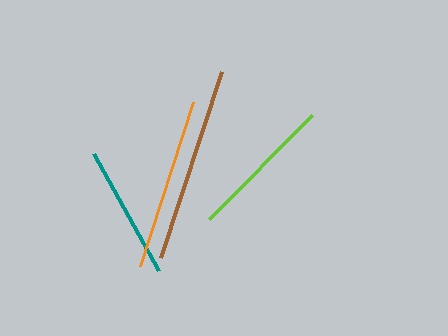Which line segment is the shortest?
The teal line is the shortest at approximately 134 pixels.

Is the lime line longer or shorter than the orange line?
The orange line is longer than the lime line.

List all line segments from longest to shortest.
From longest to shortest: brown, orange, lime, teal.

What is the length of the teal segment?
The teal segment is approximately 134 pixels long.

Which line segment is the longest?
The brown line is the longest at approximately 195 pixels.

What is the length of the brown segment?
The brown segment is approximately 195 pixels long.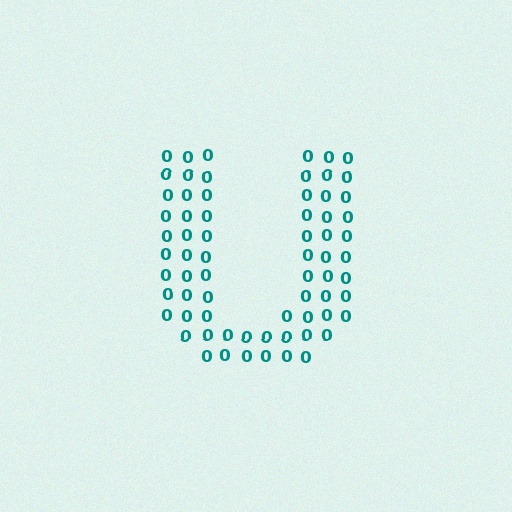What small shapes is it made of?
It is made of small digit 0's.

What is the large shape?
The large shape is the letter U.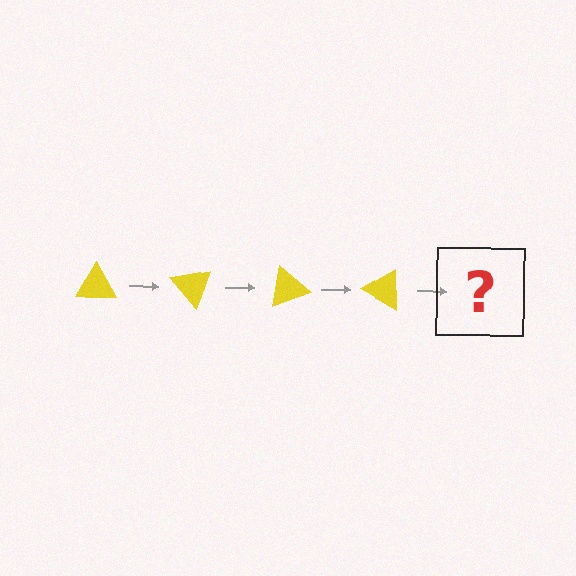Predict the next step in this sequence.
The next step is a yellow triangle rotated 200 degrees.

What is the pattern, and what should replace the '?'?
The pattern is that the triangle rotates 50 degrees each step. The '?' should be a yellow triangle rotated 200 degrees.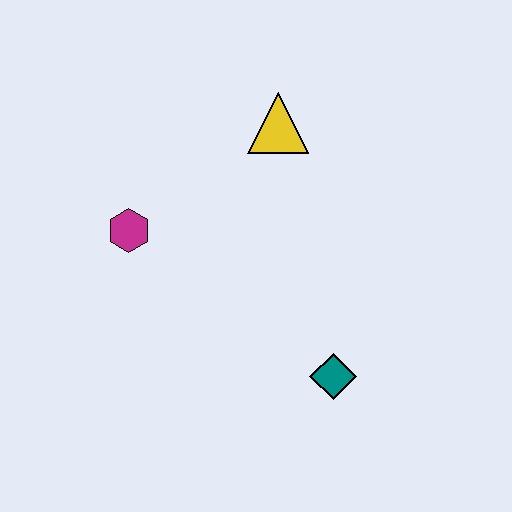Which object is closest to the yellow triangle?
The magenta hexagon is closest to the yellow triangle.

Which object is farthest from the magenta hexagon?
The teal diamond is farthest from the magenta hexagon.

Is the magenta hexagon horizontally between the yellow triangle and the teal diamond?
No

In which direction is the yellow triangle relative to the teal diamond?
The yellow triangle is above the teal diamond.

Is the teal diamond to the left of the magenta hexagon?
No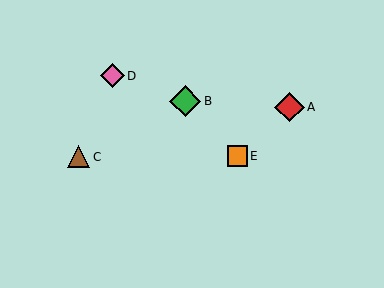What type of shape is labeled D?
Shape D is a pink diamond.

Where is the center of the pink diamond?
The center of the pink diamond is at (113, 76).